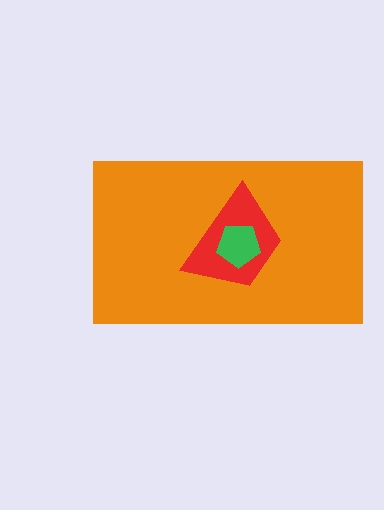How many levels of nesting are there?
3.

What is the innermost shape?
The green pentagon.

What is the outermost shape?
The orange rectangle.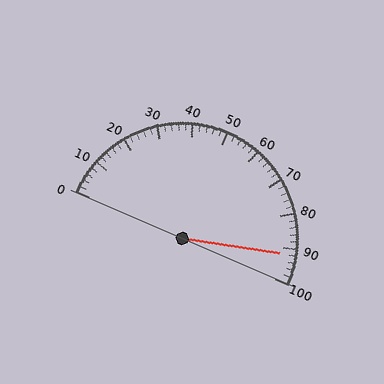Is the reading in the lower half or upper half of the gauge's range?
The reading is in the upper half of the range (0 to 100).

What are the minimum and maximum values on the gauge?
The gauge ranges from 0 to 100.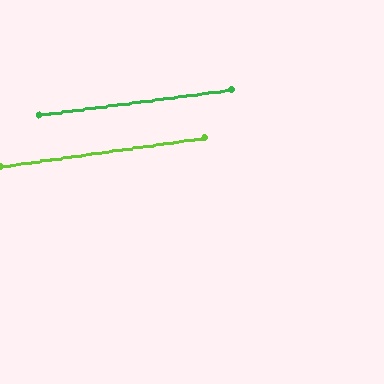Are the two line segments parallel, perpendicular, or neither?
Parallel — their directions differ by only 0.6°.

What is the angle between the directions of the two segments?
Approximately 1 degree.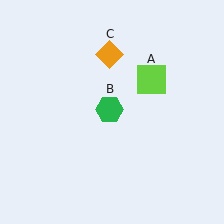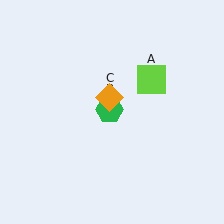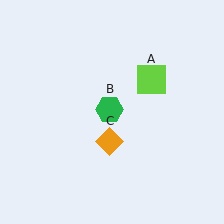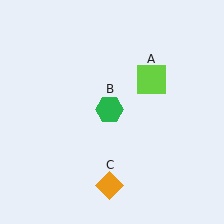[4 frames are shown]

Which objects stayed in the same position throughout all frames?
Lime square (object A) and green hexagon (object B) remained stationary.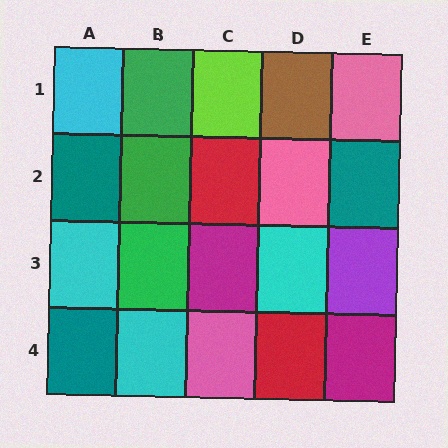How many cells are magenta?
2 cells are magenta.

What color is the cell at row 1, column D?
Brown.